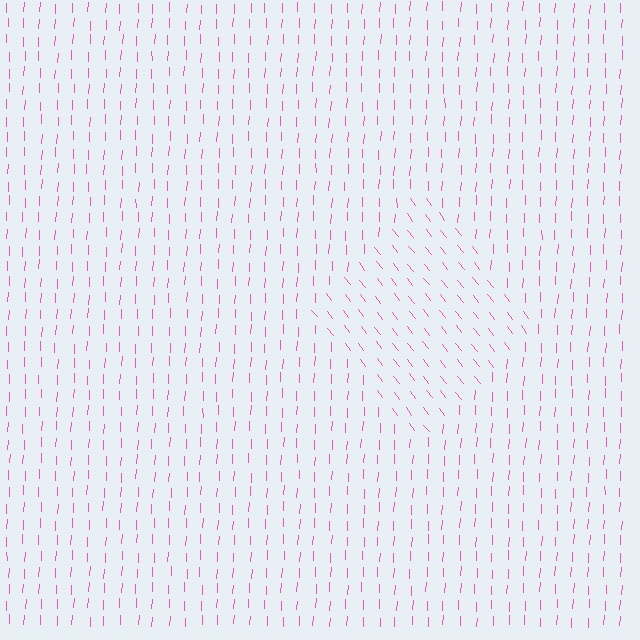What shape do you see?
I see a diamond.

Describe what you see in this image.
The image is filled with small pink line segments. A diamond region in the image has lines oriented differently from the surrounding lines, creating a visible texture boundary.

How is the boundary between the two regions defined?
The boundary is defined purely by a change in line orientation (approximately 40 degrees difference). All lines are the same color and thickness.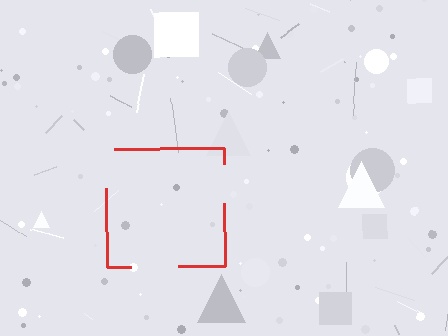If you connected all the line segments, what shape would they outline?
They would outline a square.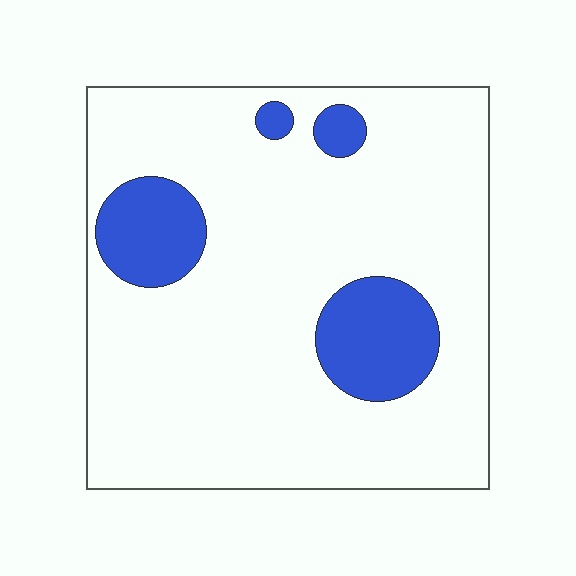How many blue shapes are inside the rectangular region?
4.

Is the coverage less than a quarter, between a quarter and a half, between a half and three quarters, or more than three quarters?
Less than a quarter.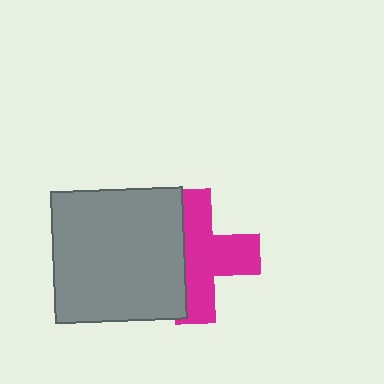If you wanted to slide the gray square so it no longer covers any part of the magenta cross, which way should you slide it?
Slide it left — that is the most direct way to separate the two shapes.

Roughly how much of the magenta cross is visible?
About half of it is visible (roughly 60%).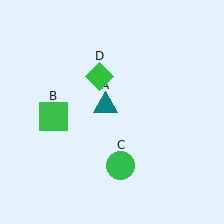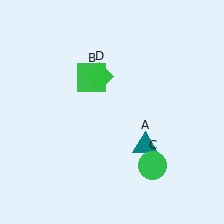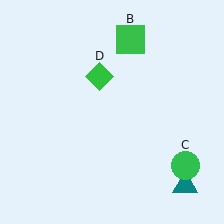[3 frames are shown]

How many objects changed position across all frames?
3 objects changed position: teal triangle (object A), green square (object B), green circle (object C).